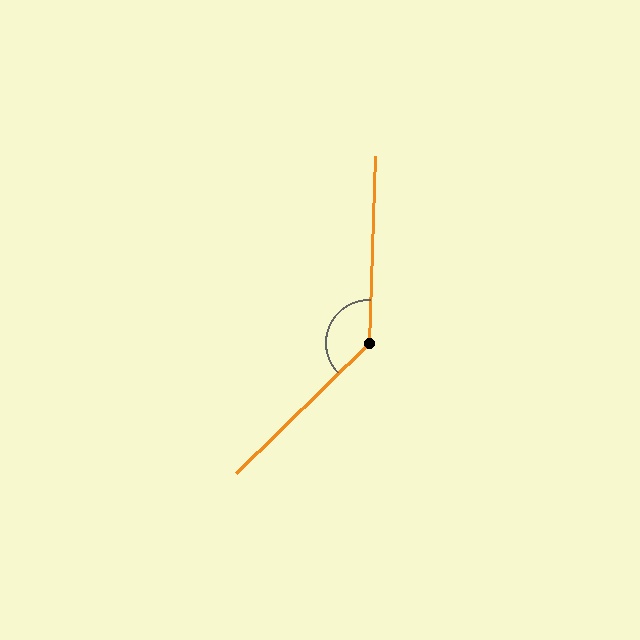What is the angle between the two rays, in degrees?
Approximately 136 degrees.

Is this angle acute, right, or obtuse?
It is obtuse.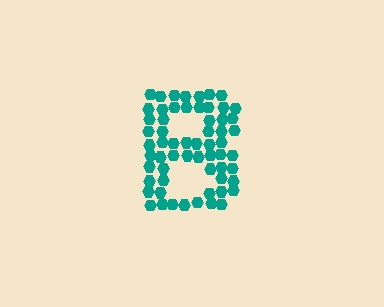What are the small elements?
The small elements are hexagons.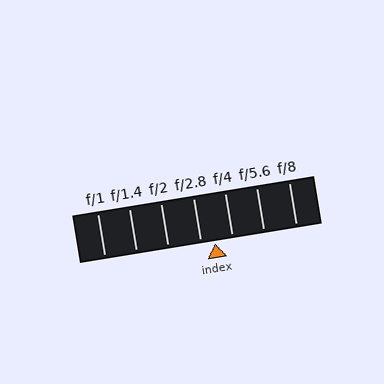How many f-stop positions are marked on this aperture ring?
There are 7 f-stop positions marked.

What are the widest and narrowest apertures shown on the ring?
The widest aperture shown is f/1 and the narrowest is f/8.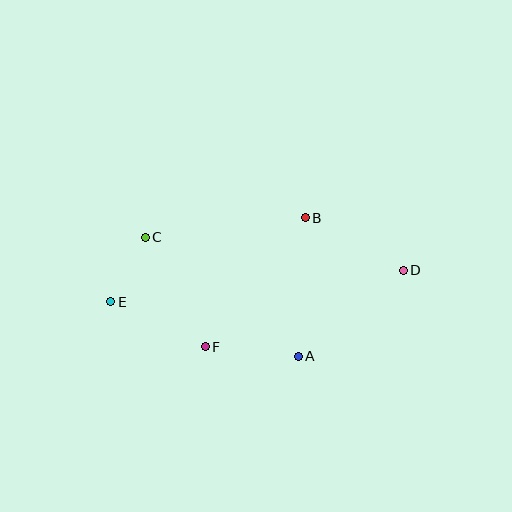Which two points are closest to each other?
Points C and E are closest to each other.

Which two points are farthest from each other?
Points D and E are farthest from each other.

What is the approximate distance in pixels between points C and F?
The distance between C and F is approximately 125 pixels.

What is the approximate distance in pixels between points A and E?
The distance between A and E is approximately 195 pixels.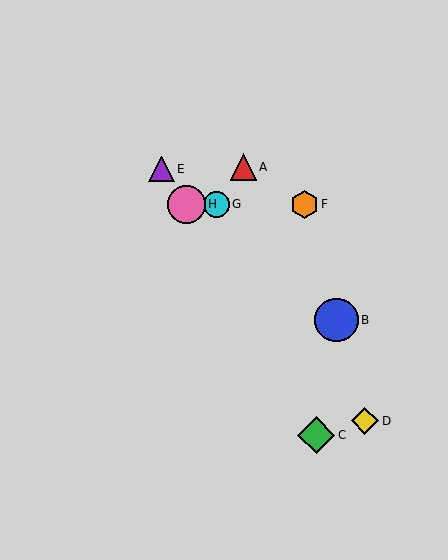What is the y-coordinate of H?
Object H is at y≈204.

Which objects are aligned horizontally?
Objects F, G, H are aligned horizontally.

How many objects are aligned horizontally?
3 objects (F, G, H) are aligned horizontally.